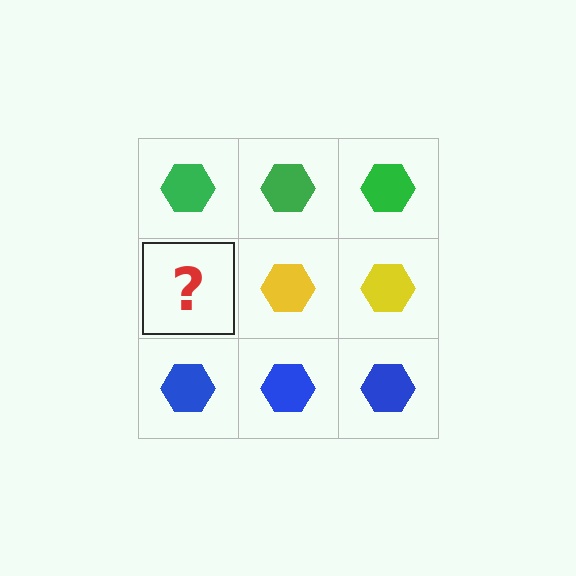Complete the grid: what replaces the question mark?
The question mark should be replaced with a yellow hexagon.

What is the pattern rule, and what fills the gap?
The rule is that each row has a consistent color. The gap should be filled with a yellow hexagon.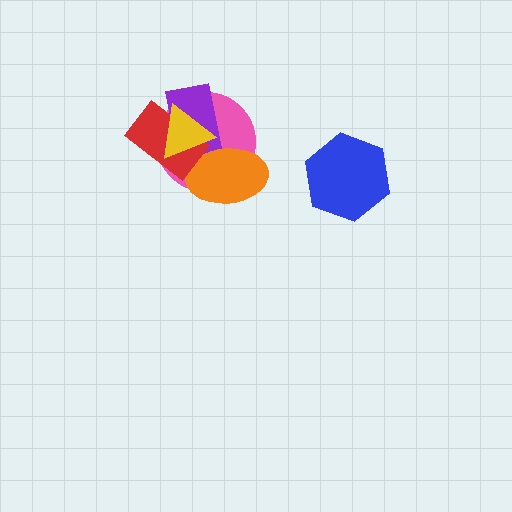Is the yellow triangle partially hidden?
No, no other shape covers it.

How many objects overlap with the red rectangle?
4 objects overlap with the red rectangle.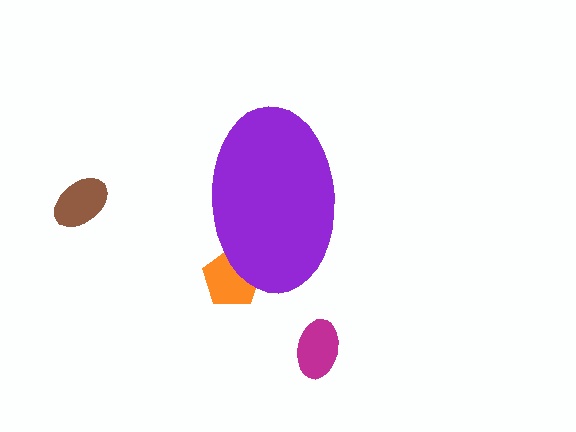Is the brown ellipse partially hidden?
No, the brown ellipse is fully visible.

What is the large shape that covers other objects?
A purple ellipse.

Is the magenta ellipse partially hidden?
No, the magenta ellipse is fully visible.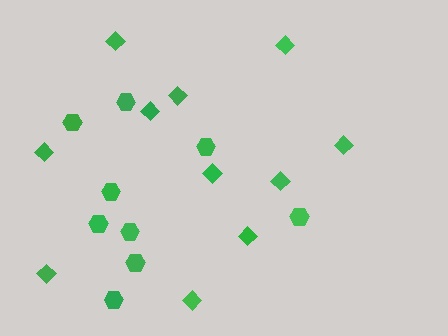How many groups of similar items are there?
There are 2 groups: one group of hexagons (9) and one group of diamonds (11).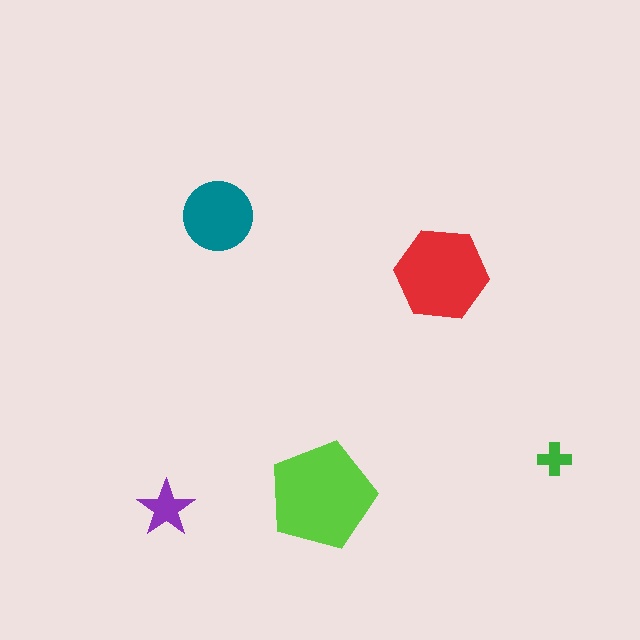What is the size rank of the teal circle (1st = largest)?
3rd.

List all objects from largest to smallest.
The lime pentagon, the red hexagon, the teal circle, the purple star, the green cross.